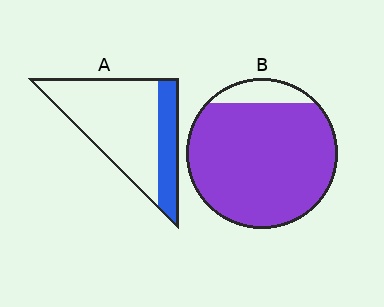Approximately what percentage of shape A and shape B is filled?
A is approximately 25% and B is approximately 90%.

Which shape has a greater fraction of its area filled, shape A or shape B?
Shape B.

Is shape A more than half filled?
No.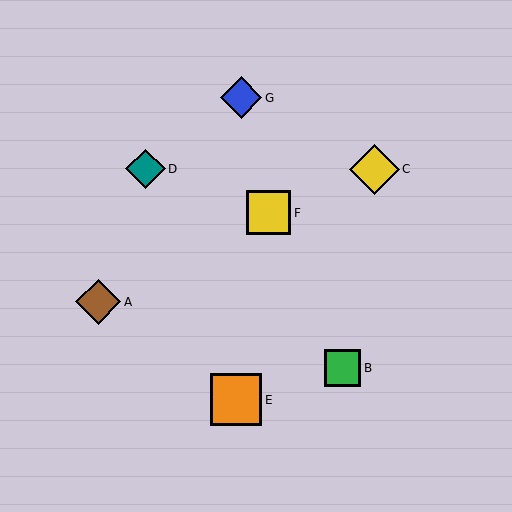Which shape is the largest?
The orange square (labeled E) is the largest.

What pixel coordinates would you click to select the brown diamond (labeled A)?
Click at (98, 302) to select the brown diamond A.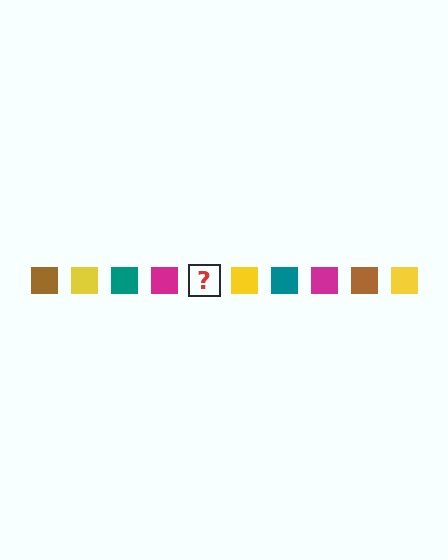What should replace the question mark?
The question mark should be replaced with a brown square.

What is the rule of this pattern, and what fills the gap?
The rule is that the pattern cycles through brown, yellow, teal, magenta squares. The gap should be filled with a brown square.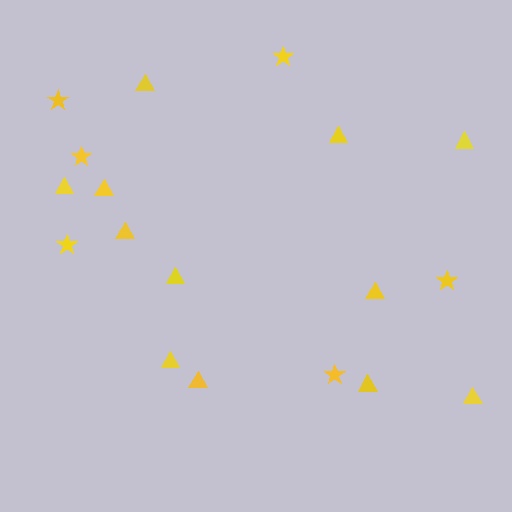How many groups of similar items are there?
There are 2 groups: one group of stars (6) and one group of triangles (12).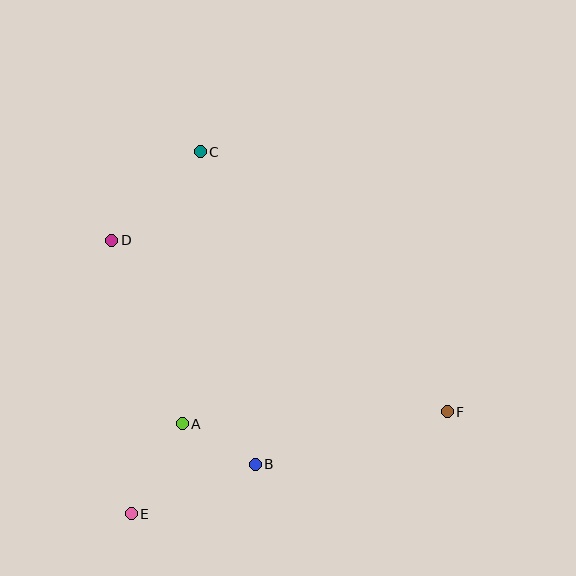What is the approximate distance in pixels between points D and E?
The distance between D and E is approximately 274 pixels.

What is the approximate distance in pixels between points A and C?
The distance between A and C is approximately 273 pixels.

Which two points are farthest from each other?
Points D and F are farthest from each other.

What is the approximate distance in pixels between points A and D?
The distance between A and D is approximately 196 pixels.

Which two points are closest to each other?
Points A and B are closest to each other.